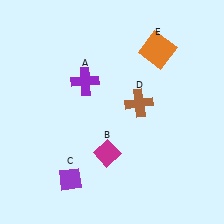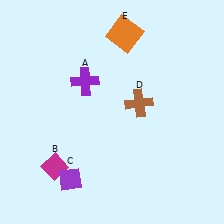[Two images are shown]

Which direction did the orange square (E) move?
The orange square (E) moved left.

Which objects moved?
The objects that moved are: the magenta diamond (B), the orange square (E).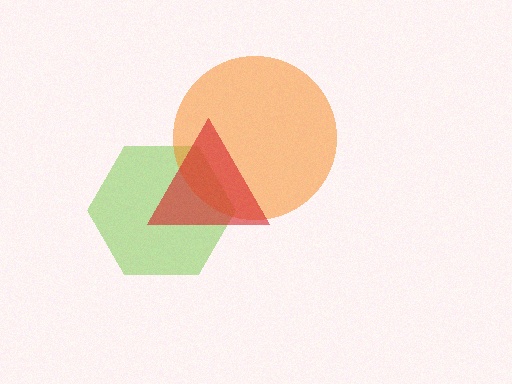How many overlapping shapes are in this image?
There are 3 overlapping shapes in the image.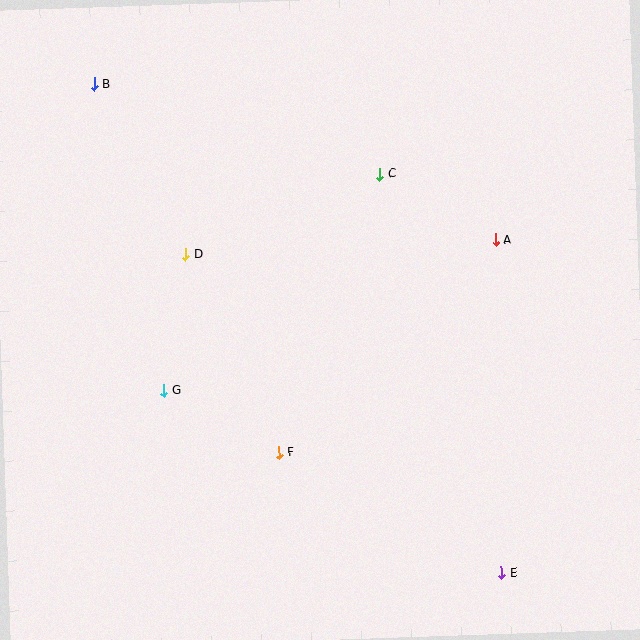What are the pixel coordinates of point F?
Point F is at (279, 453).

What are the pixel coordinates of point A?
Point A is at (496, 240).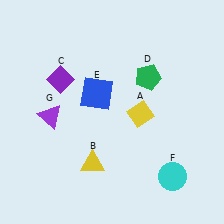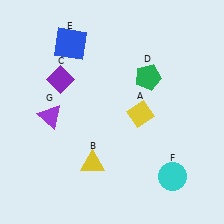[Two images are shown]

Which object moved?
The blue square (E) moved up.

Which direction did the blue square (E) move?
The blue square (E) moved up.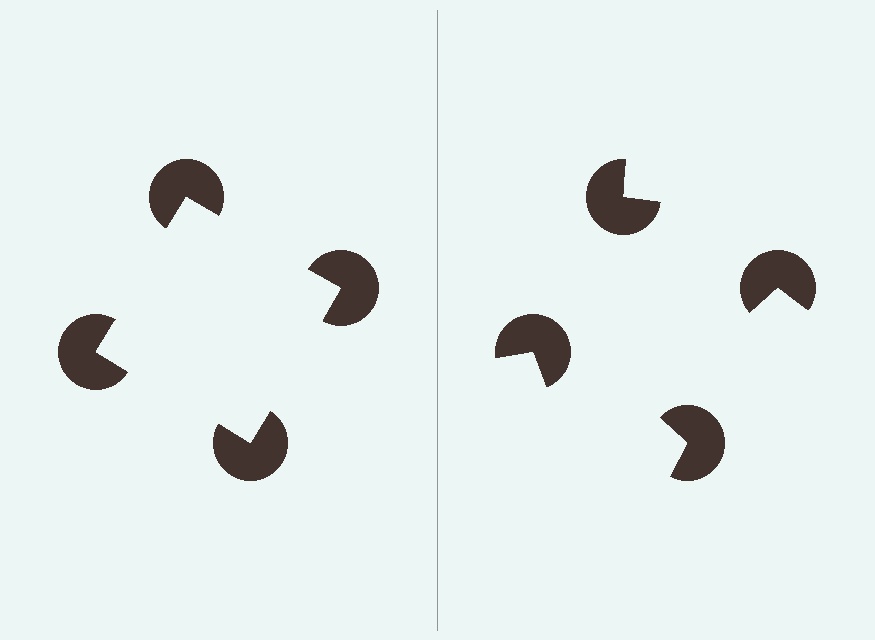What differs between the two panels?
The pac-man discs are positioned identically on both sides; only the wedge orientations differ. On the left they align to a square; on the right they are misaligned.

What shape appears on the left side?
An illusory square.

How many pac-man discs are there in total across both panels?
8 — 4 on each side.